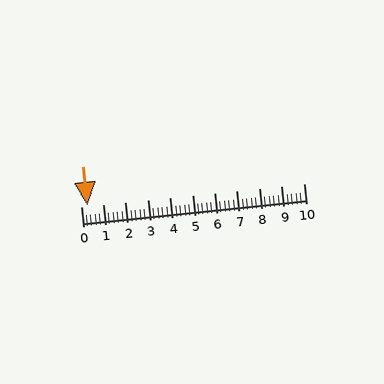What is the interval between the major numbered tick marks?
The major tick marks are spaced 1 units apart.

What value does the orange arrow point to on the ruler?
The orange arrow points to approximately 0.3.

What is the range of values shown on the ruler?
The ruler shows values from 0 to 10.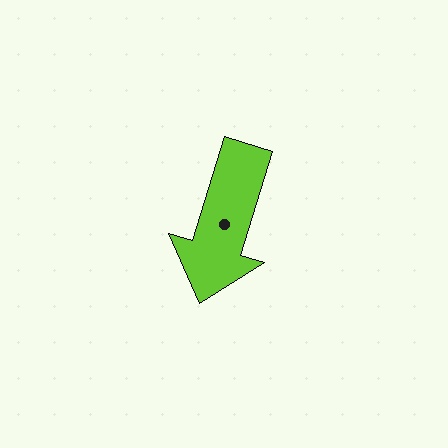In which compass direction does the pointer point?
South.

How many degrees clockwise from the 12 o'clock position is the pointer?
Approximately 197 degrees.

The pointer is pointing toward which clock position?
Roughly 7 o'clock.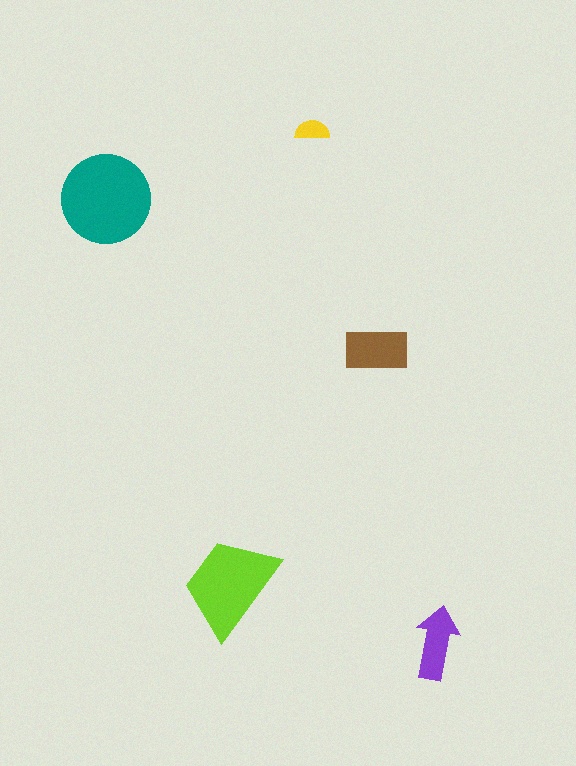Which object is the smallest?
The yellow semicircle.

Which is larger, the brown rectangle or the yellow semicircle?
The brown rectangle.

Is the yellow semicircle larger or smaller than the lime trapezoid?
Smaller.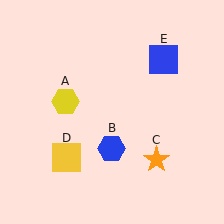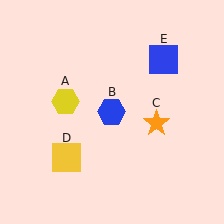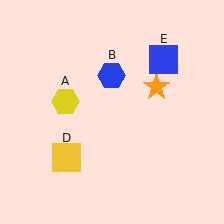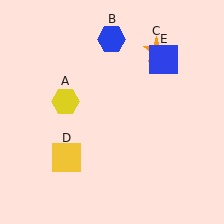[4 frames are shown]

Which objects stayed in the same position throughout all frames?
Yellow hexagon (object A) and yellow square (object D) and blue square (object E) remained stationary.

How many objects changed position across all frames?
2 objects changed position: blue hexagon (object B), orange star (object C).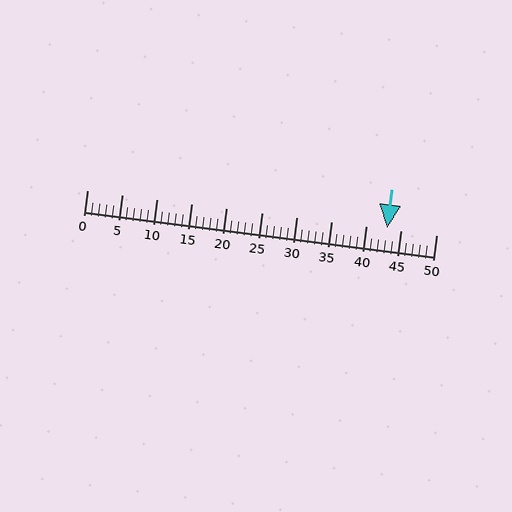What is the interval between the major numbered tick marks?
The major tick marks are spaced 5 units apart.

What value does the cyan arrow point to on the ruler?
The cyan arrow points to approximately 43.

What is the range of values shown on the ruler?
The ruler shows values from 0 to 50.